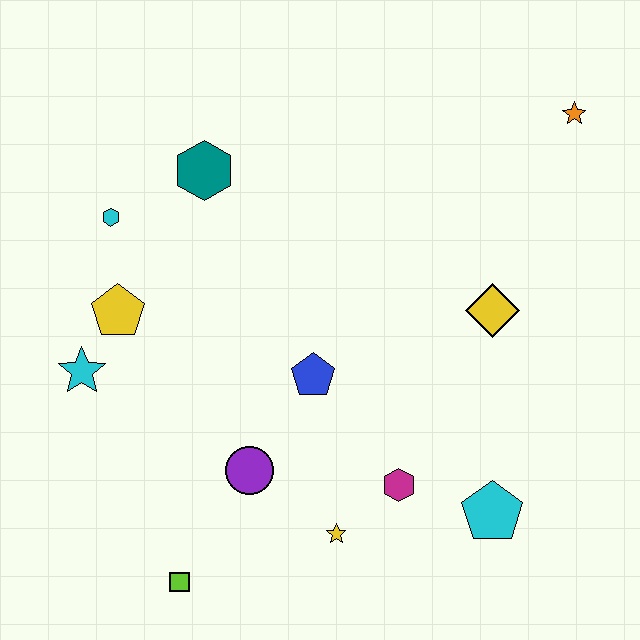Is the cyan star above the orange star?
No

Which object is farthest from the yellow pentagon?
The orange star is farthest from the yellow pentagon.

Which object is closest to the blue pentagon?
The purple circle is closest to the blue pentagon.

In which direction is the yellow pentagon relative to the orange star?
The yellow pentagon is to the left of the orange star.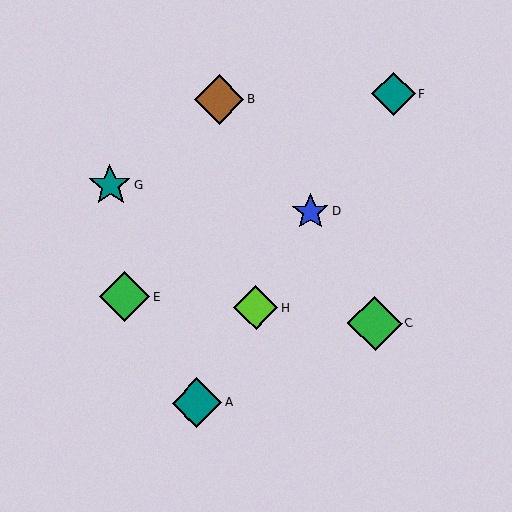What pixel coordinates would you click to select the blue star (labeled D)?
Click at (310, 212) to select the blue star D.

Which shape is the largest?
The green diamond (labeled C) is the largest.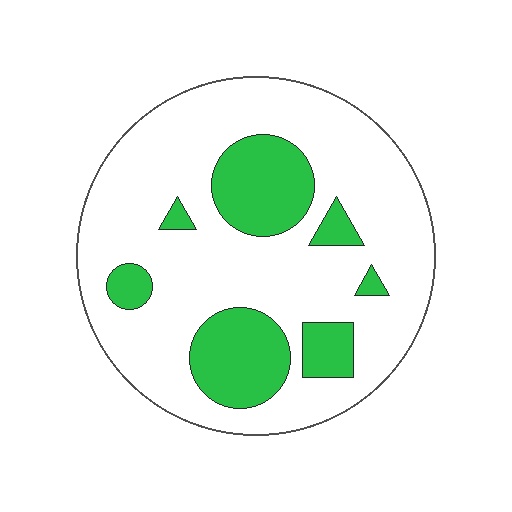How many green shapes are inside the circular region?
7.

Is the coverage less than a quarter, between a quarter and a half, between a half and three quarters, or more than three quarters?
Less than a quarter.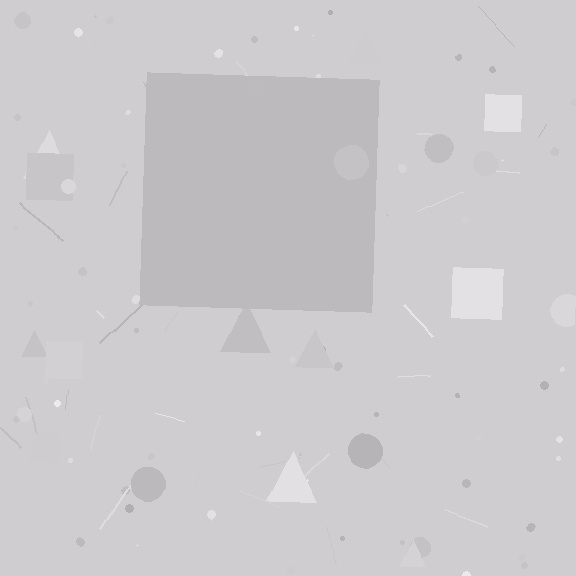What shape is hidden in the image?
A square is hidden in the image.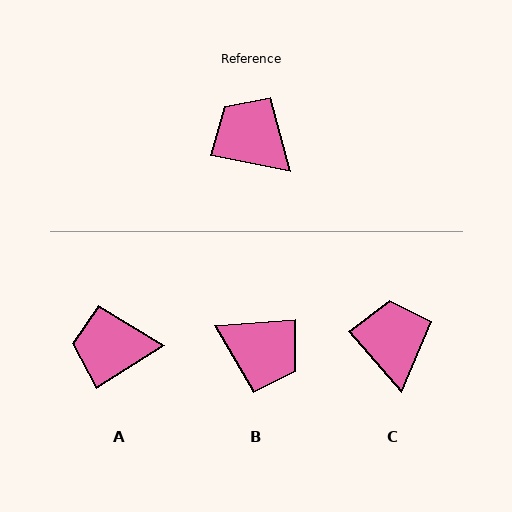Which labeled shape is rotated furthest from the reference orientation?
B, about 164 degrees away.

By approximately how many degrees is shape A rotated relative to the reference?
Approximately 44 degrees counter-clockwise.